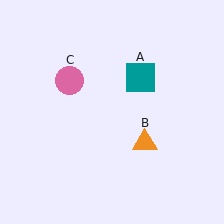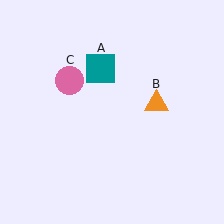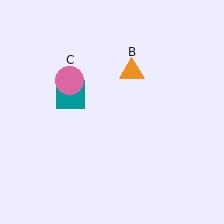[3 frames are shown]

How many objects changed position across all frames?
2 objects changed position: teal square (object A), orange triangle (object B).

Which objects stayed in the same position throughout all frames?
Pink circle (object C) remained stationary.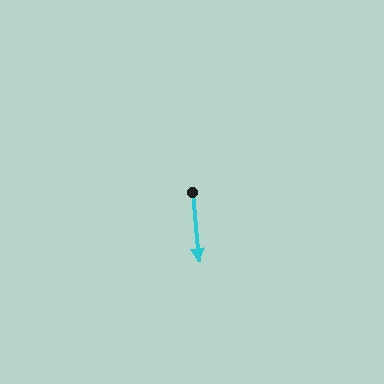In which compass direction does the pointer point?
South.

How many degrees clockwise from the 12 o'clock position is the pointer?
Approximately 174 degrees.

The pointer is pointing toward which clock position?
Roughly 6 o'clock.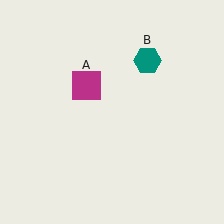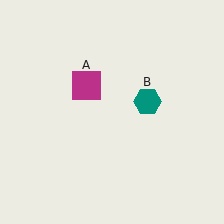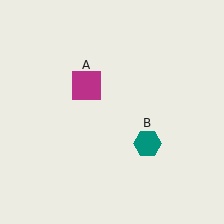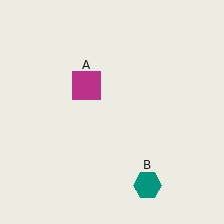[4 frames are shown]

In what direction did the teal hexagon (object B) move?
The teal hexagon (object B) moved down.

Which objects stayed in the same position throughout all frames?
Magenta square (object A) remained stationary.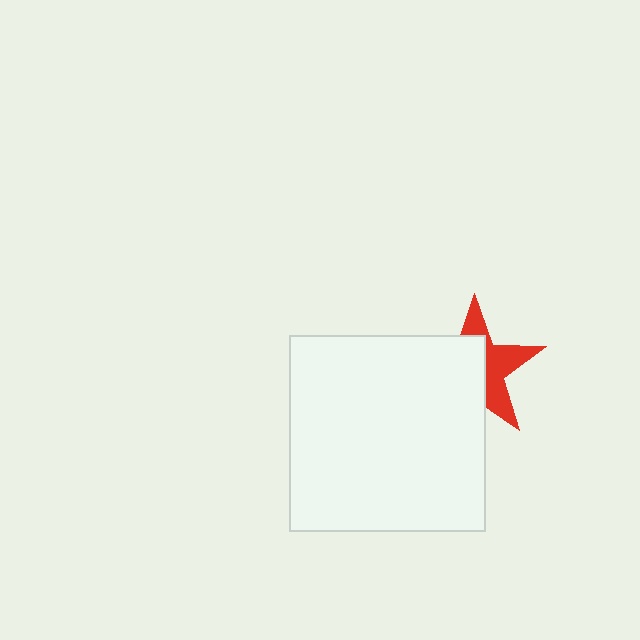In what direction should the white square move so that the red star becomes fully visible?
The white square should move toward the lower-left. That is the shortest direction to clear the overlap and leave the red star fully visible.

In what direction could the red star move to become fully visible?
The red star could move toward the upper-right. That would shift it out from behind the white square entirely.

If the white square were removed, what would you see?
You would see the complete red star.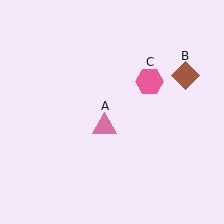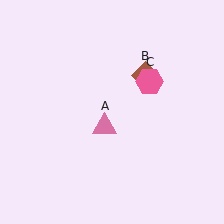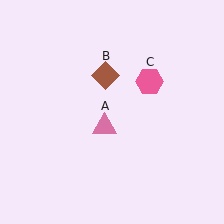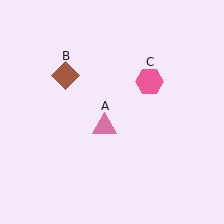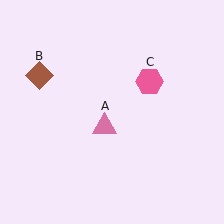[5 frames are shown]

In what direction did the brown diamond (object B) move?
The brown diamond (object B) moved left.